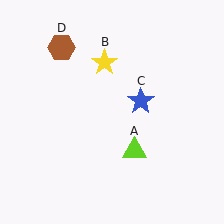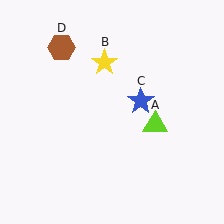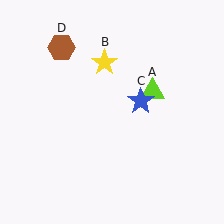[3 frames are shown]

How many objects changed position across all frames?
1 object changed position: lime triangle (object A).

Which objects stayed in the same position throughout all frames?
Yellow star (object B) and blue star (object C) and brown hexagon (object D) remained stationary.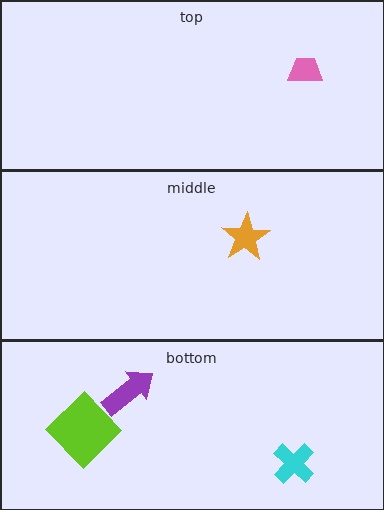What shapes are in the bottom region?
The purple arrow, the cyan cross, the lime diamond.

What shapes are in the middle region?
The orange star.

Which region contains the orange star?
The middle region.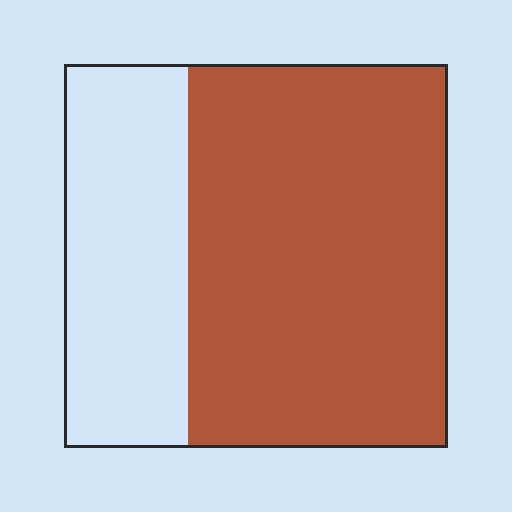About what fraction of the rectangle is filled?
About two thirds (2/3).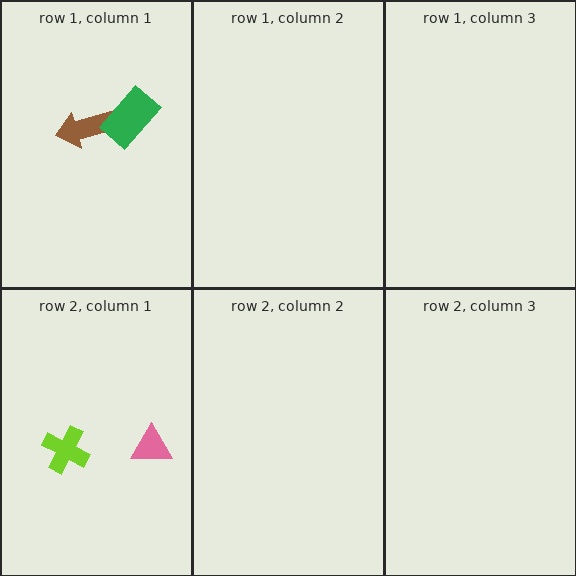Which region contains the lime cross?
The row 2, column 1 region.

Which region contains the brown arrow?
The row 1, column 1 region.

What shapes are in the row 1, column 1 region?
The brown arrow, the green rectangle.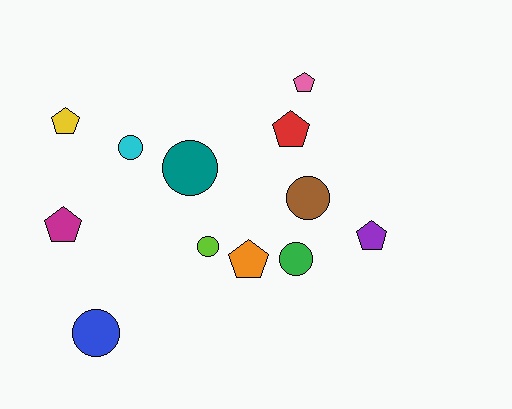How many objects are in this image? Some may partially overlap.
There are 12 objects.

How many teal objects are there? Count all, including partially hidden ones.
There is 1 teal object.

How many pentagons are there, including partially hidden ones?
There are 6 pentagons.